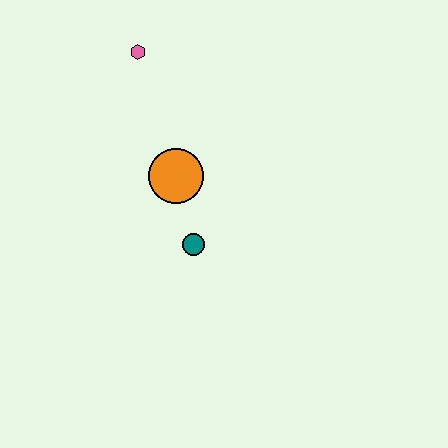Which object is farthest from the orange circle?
The pink hexagon is farthest from the orange circle.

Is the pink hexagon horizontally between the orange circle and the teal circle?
No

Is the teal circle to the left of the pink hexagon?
No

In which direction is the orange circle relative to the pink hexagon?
The orange circle is below the pink hexagon.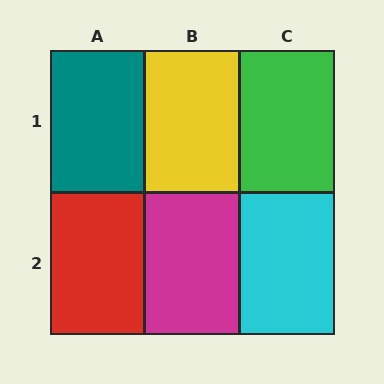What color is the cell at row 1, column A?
Teal.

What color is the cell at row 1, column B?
Yellow.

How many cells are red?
1 cell is red.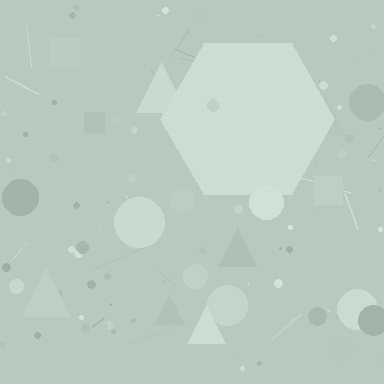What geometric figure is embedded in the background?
A hexagon is embedded in the background.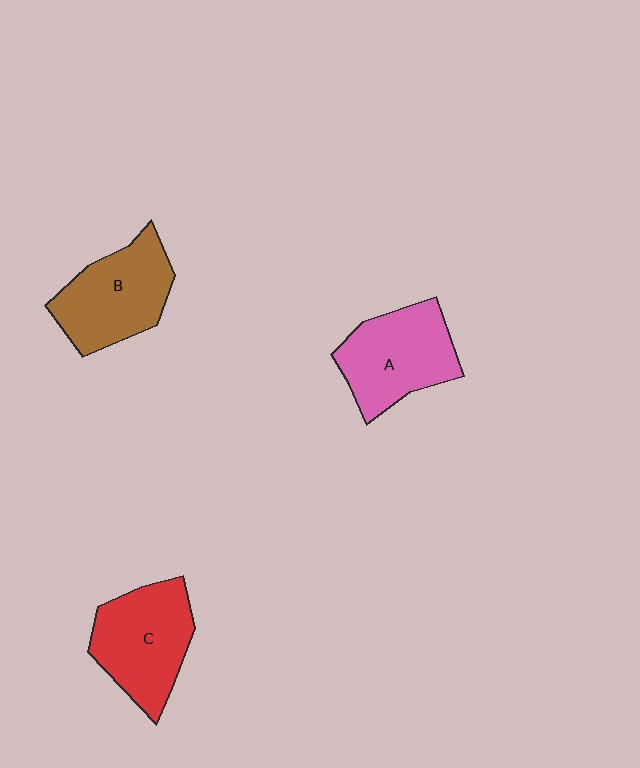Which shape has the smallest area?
Shape A (pink).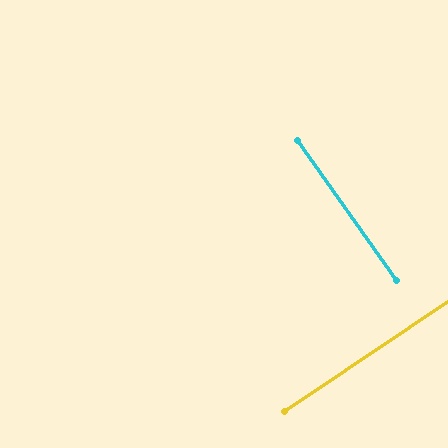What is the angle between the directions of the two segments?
Approximately 89 degrees.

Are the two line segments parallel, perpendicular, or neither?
Perpendicular — they meet at approximately 89°.